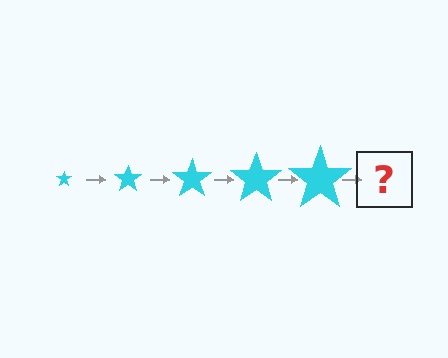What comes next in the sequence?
The next element should be a cyan star, larger than the previous one.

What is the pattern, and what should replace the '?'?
The pattern is that the star gets progressively larger each step. The '?' should be a cyan star, larger than the previous one.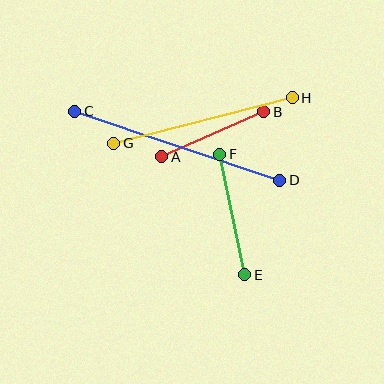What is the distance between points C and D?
The distance is approximately 216 pixels.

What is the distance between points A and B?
The distance is approximately 111 pixels.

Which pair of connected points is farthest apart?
Points C and D are farthest apart.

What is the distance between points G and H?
The distance is approximately 184 pixels.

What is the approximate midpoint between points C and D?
The midpoint is at approximately (177, 146) pixels.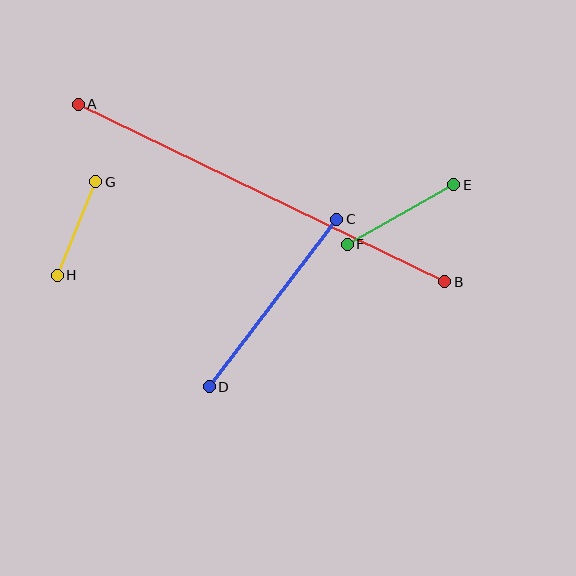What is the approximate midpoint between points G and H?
The midpoint is at approximately (76, 229) pixels.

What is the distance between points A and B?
The distance is approximately 407 pixels.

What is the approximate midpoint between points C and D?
The midpoint is at approximately (273, 303) pixels.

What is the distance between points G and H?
The distance is approximately 101 pixels.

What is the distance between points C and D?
The distance is approximately 211 pixels.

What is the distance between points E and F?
The distance is approximately 122 pixels.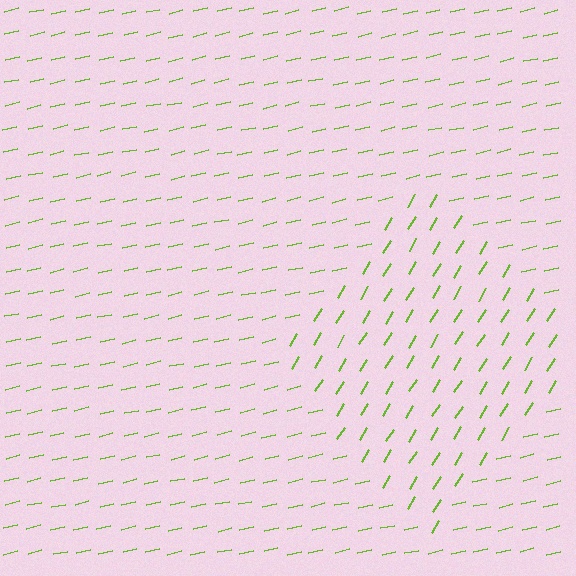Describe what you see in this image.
The image is filled with small lime line segments. A diamond region in the image has lines oriented differently from the surrounding lines, creating a visible texture boundary.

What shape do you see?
I see a diamond.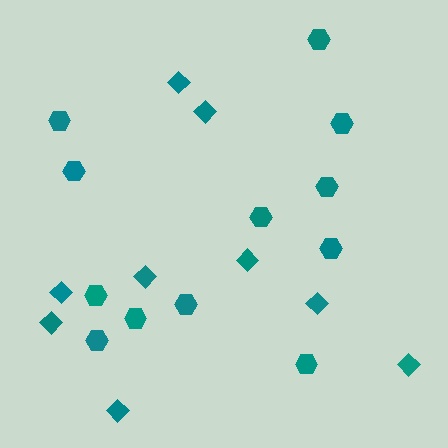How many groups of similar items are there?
There are 2 groups: one group of diamonds (9) and one group of hexagons (12).